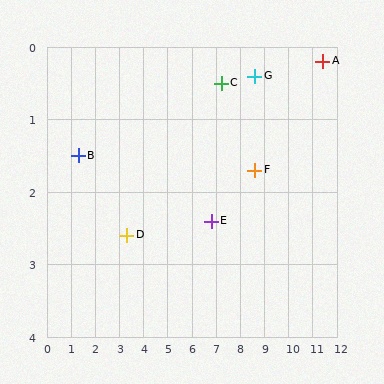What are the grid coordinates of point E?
Point E is at approximately (6.8, 2.4).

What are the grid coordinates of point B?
Point B is at approximately (1.3, 1.5).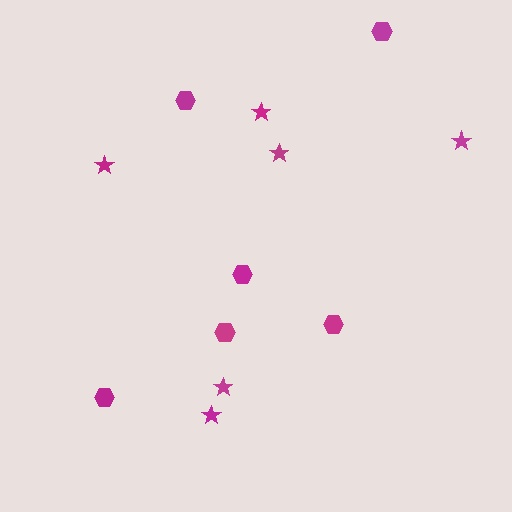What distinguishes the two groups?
There are 2 groups: one group of stars (6) and one group of hexagons (6).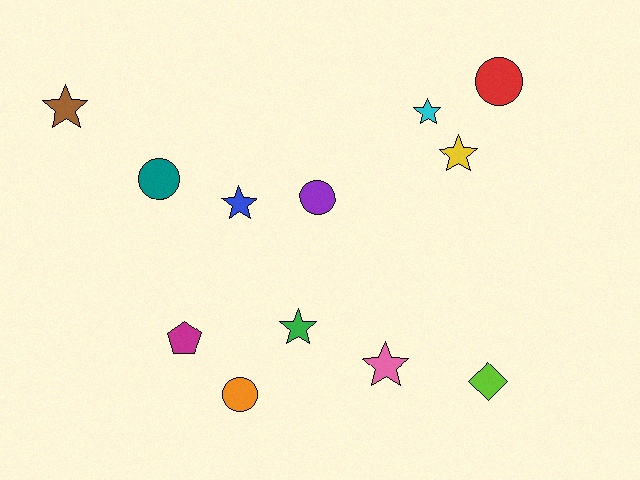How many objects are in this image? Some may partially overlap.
There are 12 objects.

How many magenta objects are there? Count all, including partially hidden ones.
There is 1 magenta object.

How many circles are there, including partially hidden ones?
There are 4 circles.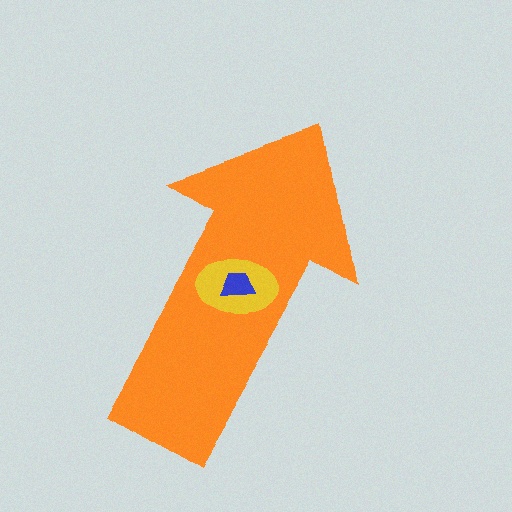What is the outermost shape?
The orange arrow.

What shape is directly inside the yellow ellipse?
The blue trapezoid.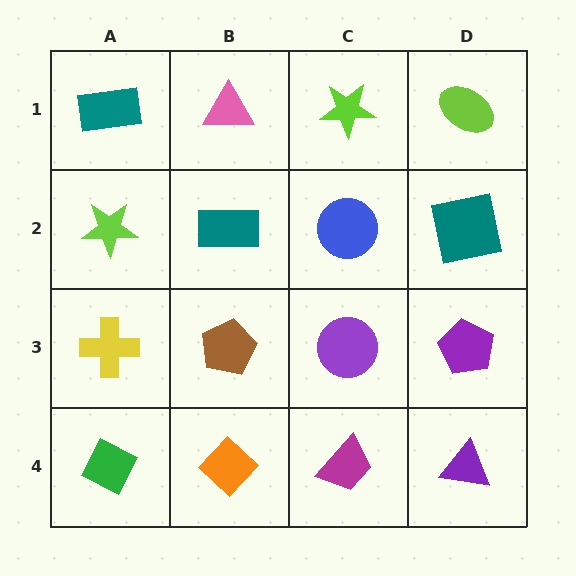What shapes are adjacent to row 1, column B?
A teal rectangle (row 2, column B), a teal rectangle (row 1, column A), a lime star (row 1, column C).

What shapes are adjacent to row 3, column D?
A teal square (row 2, column D), a purple triangle (row 4, column D), a purple circle (row 3, column C).